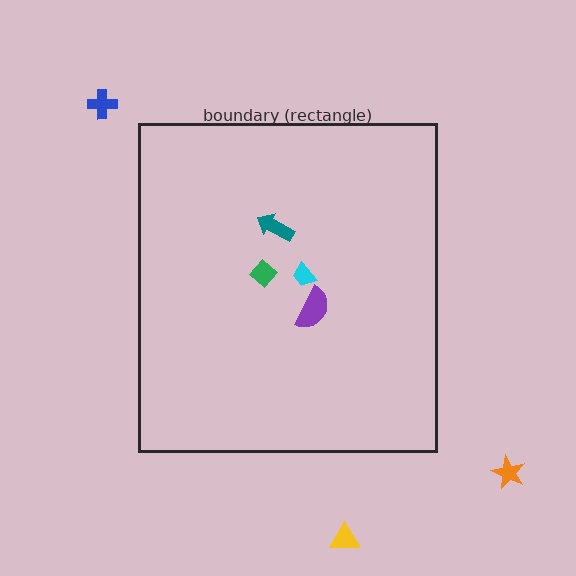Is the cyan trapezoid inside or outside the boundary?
Inside.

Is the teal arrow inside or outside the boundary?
Inside.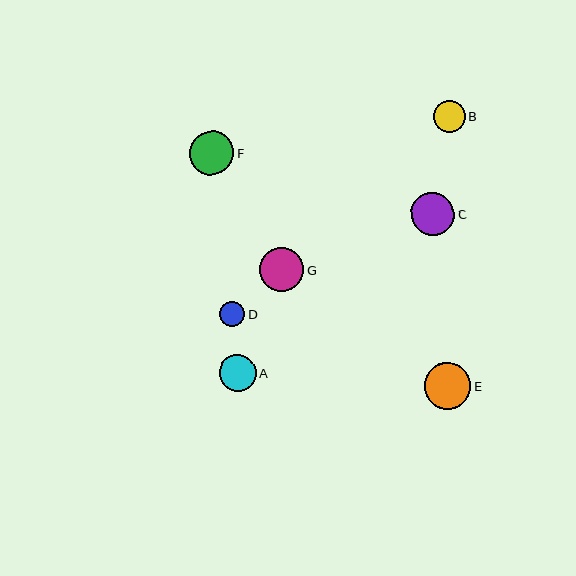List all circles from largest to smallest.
From largest to smallest: E, G, F, C, A, B, D.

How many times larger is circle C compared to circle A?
Circle C is approximately 1.2 times the size of circle A.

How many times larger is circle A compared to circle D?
Circle A is approximately 1.5 times the size of circle D.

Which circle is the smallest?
Circle D is the smallest with a size of approximately 25 pixels.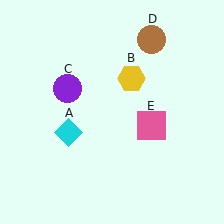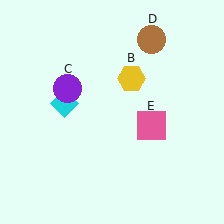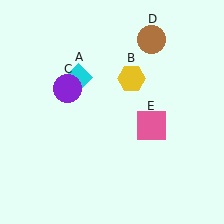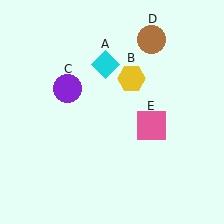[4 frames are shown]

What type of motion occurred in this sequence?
The cyan diamond (object A) rotated clockwise around the center of the scene.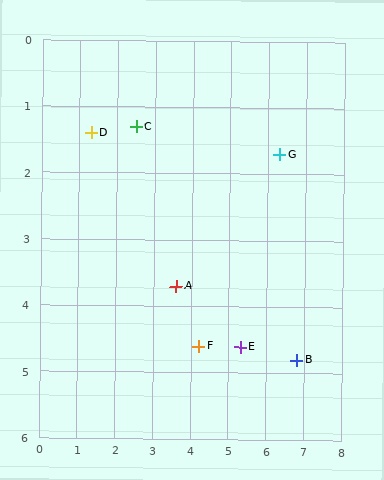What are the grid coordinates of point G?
Point G is at approximately (6.3, 1.7).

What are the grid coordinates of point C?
Point C is at approximately (2.5, 1.3).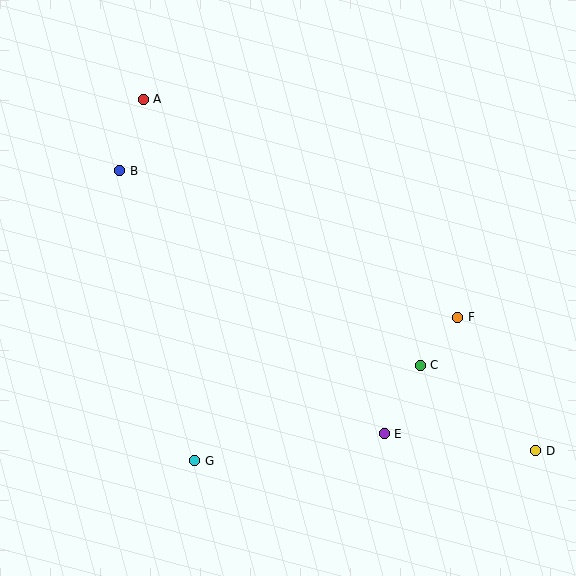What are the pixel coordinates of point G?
Point G is at (195, 461).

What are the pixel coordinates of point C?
Point C is at (420, 366).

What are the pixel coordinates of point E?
Point E is at (384, 434).